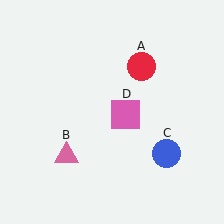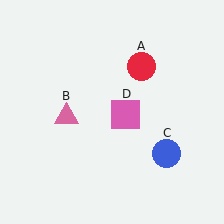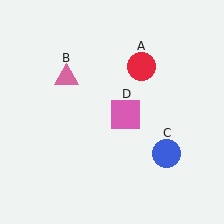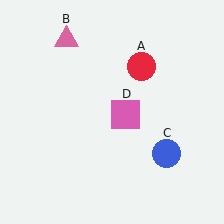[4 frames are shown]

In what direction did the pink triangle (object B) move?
The pink triangle (object B) moved up.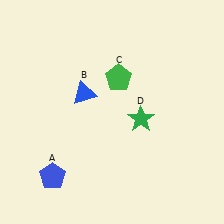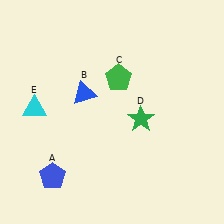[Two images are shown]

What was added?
A cyan triangle (E) was added in Image 2.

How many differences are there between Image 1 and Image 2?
There is 1 difference between the two images.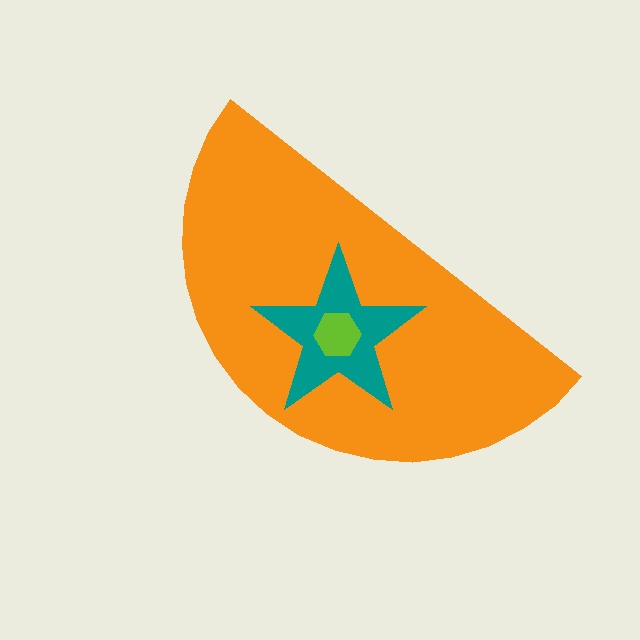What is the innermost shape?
The lime hexagon.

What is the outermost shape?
The orange semicircle.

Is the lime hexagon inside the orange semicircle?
Yes.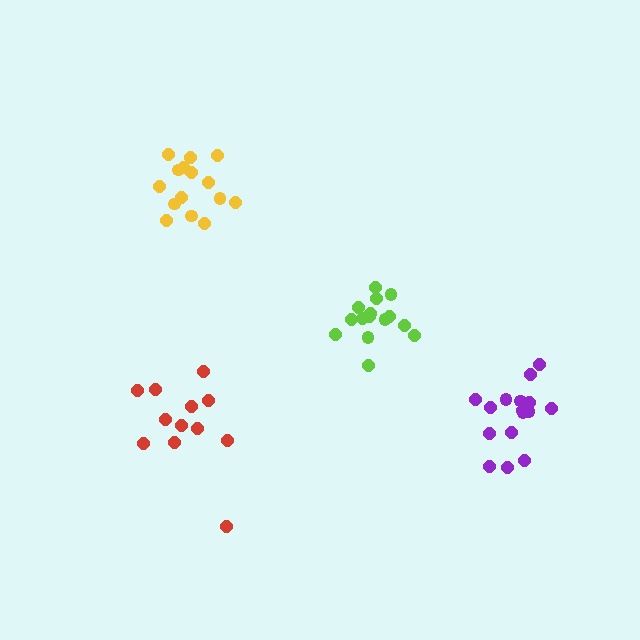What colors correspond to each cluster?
The clusters are colored: red, yellow, lime, purple.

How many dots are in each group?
Group 1: 12 dots, Group 2: 15 dots, Group 3: 15 dots, Group 4: 16 dots (58 total).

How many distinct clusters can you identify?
There are 4 distinct clusters.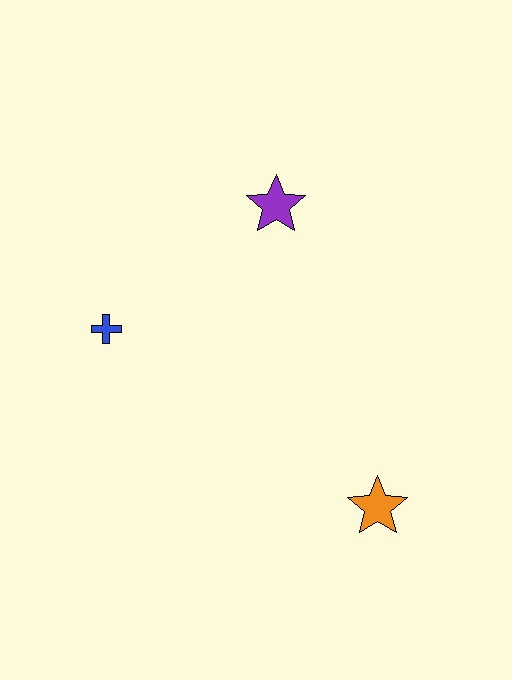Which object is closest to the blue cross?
The purple star is closest to the blue cross.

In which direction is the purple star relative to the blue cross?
The purple star is to the right of the blue cross.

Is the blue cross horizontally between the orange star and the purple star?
No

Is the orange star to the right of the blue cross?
Yes